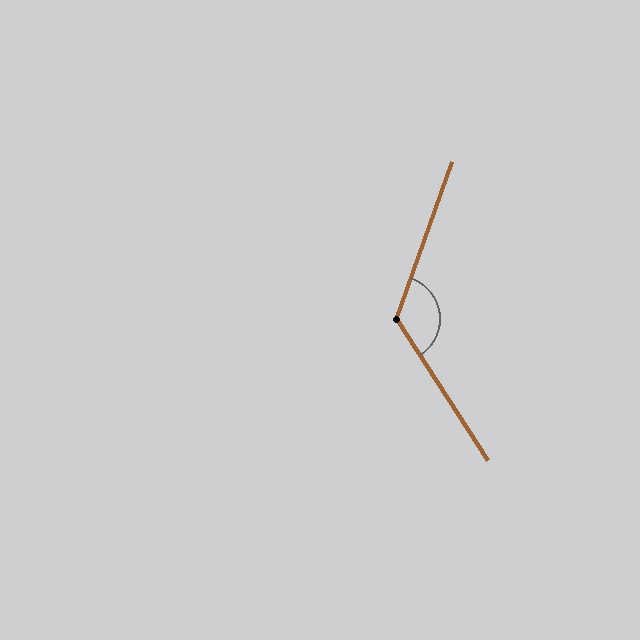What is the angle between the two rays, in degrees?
Approximately 128 degrees.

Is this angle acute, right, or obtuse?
It is obtuse.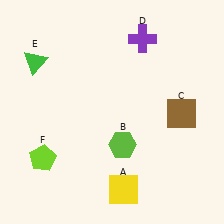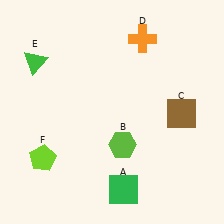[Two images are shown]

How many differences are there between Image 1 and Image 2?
There are 2 differences between the two images.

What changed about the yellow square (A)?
In Image 1, A is yellow. In Image 2, it changed to green.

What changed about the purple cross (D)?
In Image 1, D is purple. In Image 2, it changed to orange.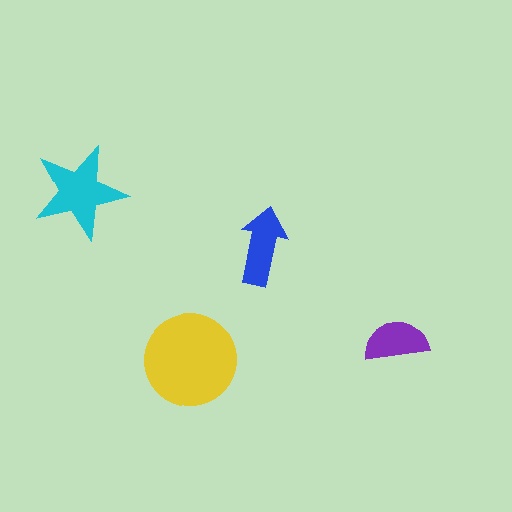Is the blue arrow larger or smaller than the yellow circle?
Smaller.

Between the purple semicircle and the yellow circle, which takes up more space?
The yellow circle.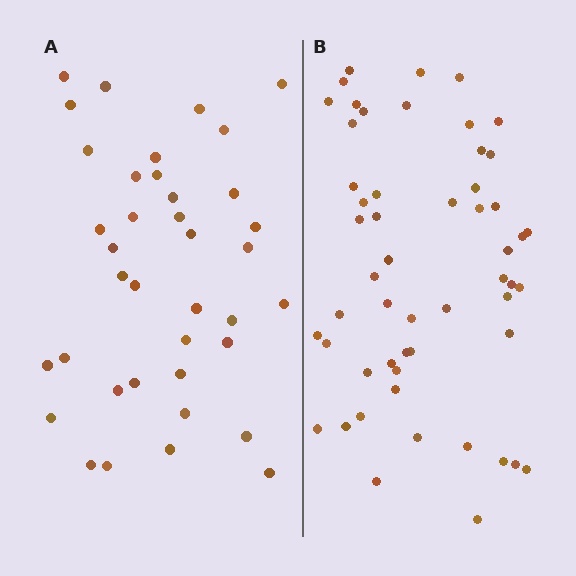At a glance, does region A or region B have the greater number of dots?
Region B (the right region) has more dots.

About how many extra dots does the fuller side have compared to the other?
Region B has approximately 15 more dots than region A.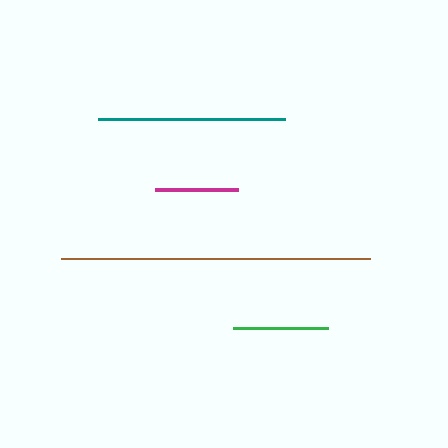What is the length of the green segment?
The green segment is approximately 95 pixels long.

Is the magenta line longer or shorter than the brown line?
The brown line is longer than the magenta line.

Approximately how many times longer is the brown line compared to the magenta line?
The brown line is approximately 3.8 times the length of the magenta line.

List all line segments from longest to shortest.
From longest to shortest: brown, teal, green, magenta.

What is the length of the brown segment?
The brown segment is approximately 310 pixels long.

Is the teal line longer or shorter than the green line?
The teal line is longer than the green line.